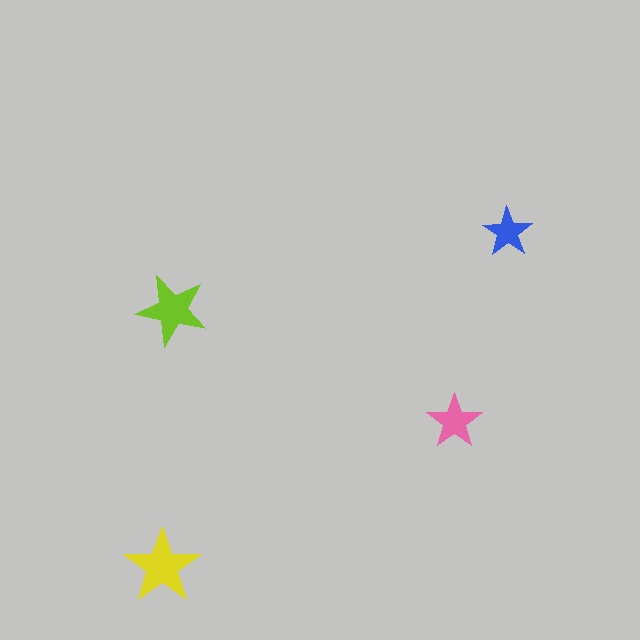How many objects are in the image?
There are 4 objects in the image.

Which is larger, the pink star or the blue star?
The pink one.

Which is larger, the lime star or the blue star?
The lime one.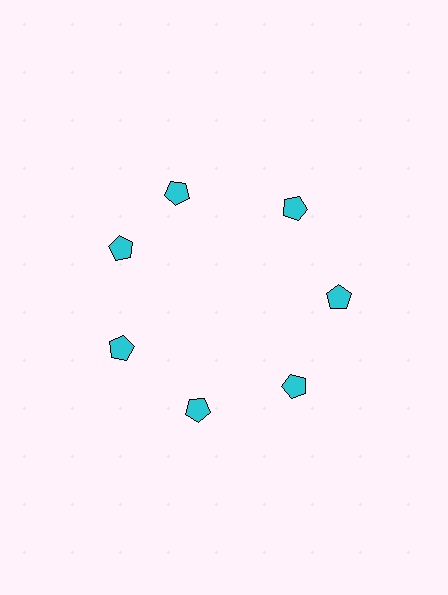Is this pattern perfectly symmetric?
No. The 7 cyan pentagons are arranged in a ring, but one element near the 12 o'clock position is rotated out of alignment along the ring, breaking the 7-fold rotational symmetry.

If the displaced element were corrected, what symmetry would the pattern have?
It would have 7-fold rotational symmetry — the pattern would map onto itself every 51 degrees.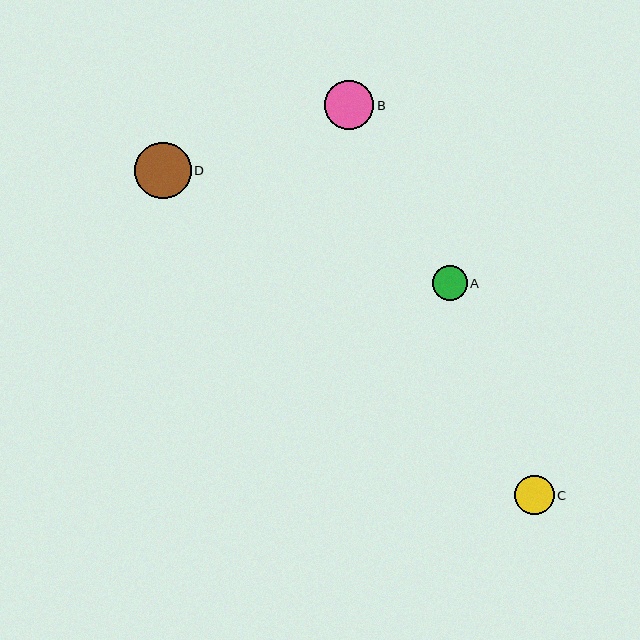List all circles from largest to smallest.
From largest to smallest: D, B, C, A.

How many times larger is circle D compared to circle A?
Circle D is approximately 1.6 times the size of circle A.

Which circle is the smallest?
Circle A is the smallest with a size of approximately 35 pixels.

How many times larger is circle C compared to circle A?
Circle C is approximately 1.1 times the size of circle A.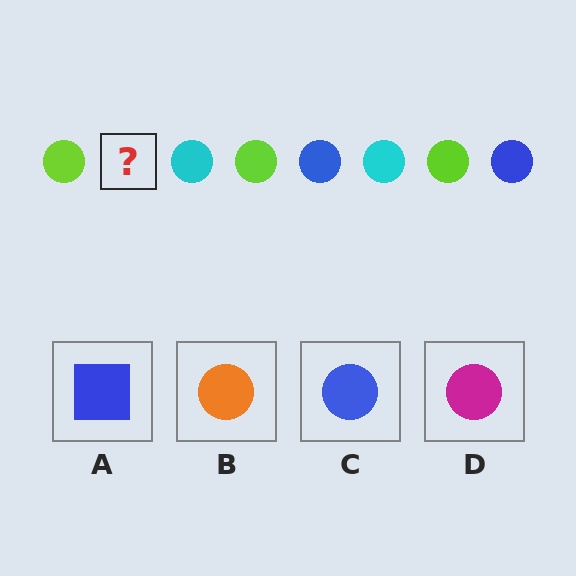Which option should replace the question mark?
Option C.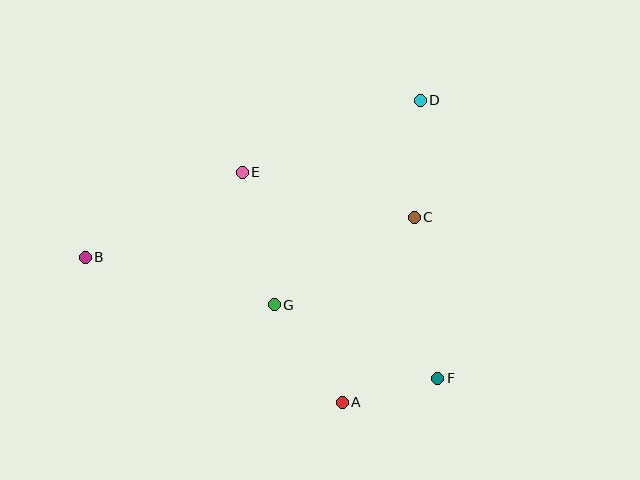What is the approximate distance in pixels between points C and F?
The distance between C and F is approximately 163 pixels.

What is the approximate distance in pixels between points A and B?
The distance between A and B is approximately 295 pixels.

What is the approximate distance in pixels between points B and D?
The distance between B and D is approximately 370 pixels.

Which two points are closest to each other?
Points A and F are closest to each other.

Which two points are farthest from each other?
Points B and F are farthest from each other.